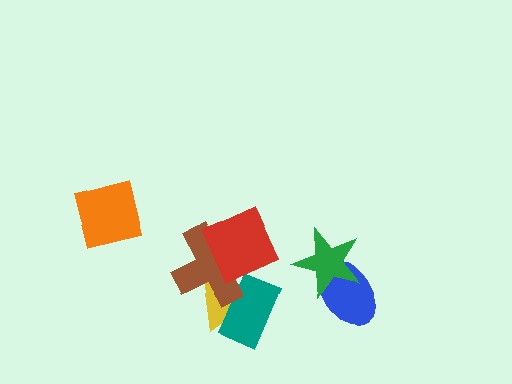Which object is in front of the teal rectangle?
The brown cross is in front of the teal rectangle.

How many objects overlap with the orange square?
0 objects overlap with the orange square.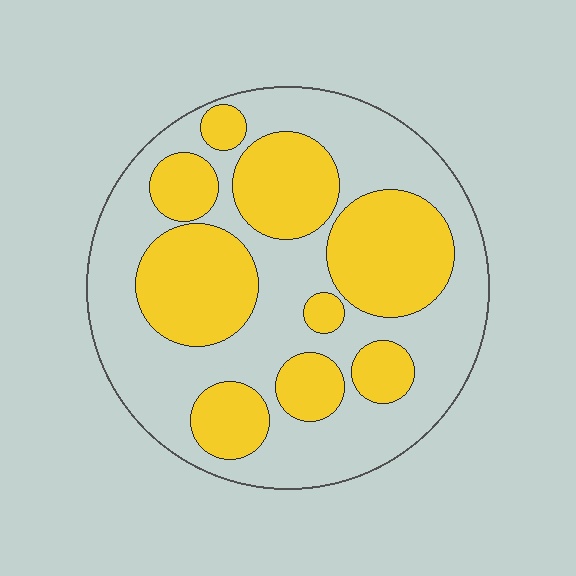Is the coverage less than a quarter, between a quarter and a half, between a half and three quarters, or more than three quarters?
Between a quarter and a half.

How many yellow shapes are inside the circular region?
9.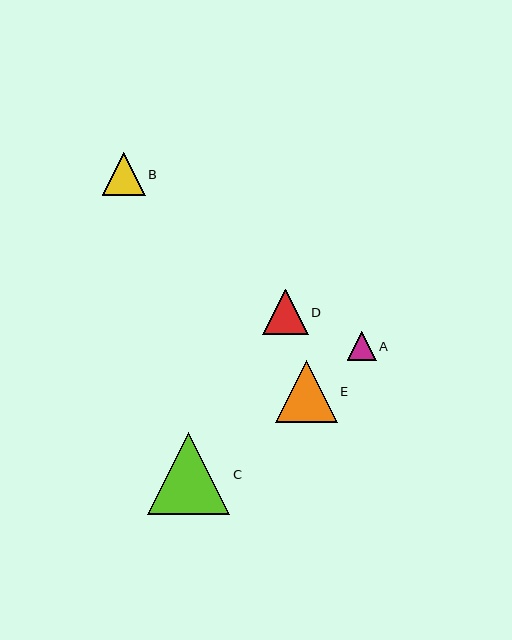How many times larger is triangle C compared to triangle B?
Triangle C is approximately 1.9 times the size of triangle B.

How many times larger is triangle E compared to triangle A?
Triangle E is approximately 2.1 times the size of triangle A.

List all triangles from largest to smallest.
From largest to smallest: C, E, D, B, A.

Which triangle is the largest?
Triangle C is the largest with a size of approximately 82 pixels.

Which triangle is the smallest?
Triangle A is the smallest with a size of approximately 29 pixels.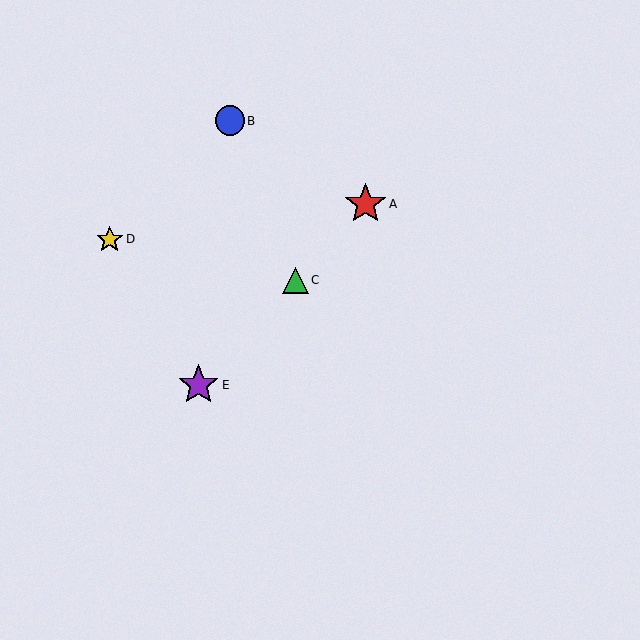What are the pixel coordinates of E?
Object E is at (199, 385).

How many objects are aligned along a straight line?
3 objects (A, C, E) are aligned along a straight line.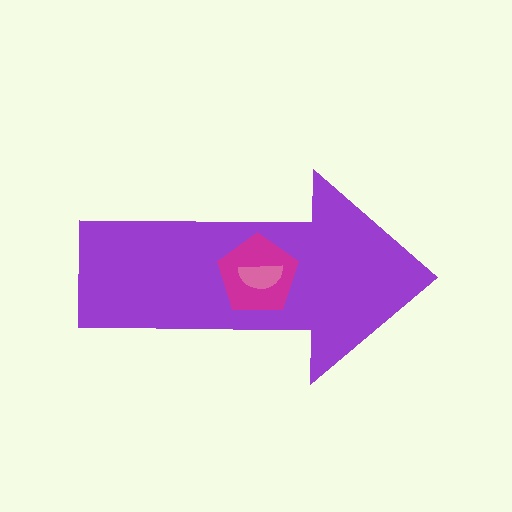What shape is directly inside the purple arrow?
The magenta pentagon.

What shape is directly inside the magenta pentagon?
The pink semicircle.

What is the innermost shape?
The pink semicircle.